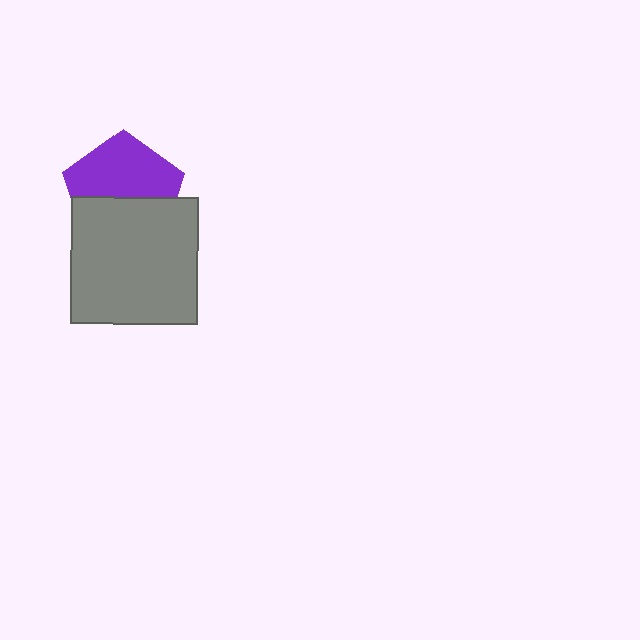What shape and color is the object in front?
The object in front is a gray square.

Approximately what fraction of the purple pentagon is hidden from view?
Roughly 46% of the purple pentagon is hidden behind the gray square.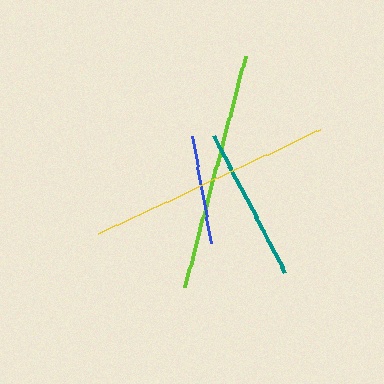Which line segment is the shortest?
The blue line is the shortest at approximately 109 pixels.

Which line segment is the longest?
The yellow line is the longest at approximately 245 pixels.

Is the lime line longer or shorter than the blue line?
The lime line is longer than the blue line.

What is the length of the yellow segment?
The yellow segment is approximately 245 pixels long.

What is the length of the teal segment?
The teal segment is approximately 154 pixels long.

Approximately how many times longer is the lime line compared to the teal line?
The lime line is approximately 1.5 times the length of the teal line.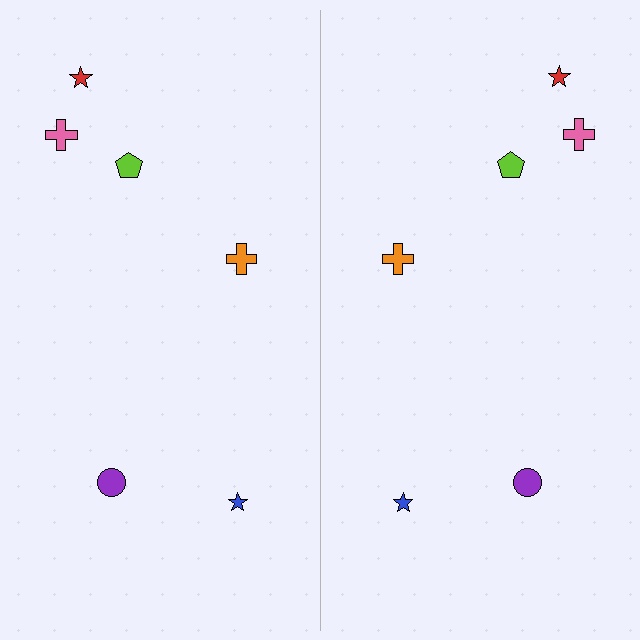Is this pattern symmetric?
Yes, this pattern has bilateral (reflection) symmetry.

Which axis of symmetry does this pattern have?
The pattern has a vertical axis of symmetry running through the center of the image.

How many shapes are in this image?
There are 12 shapes in this image.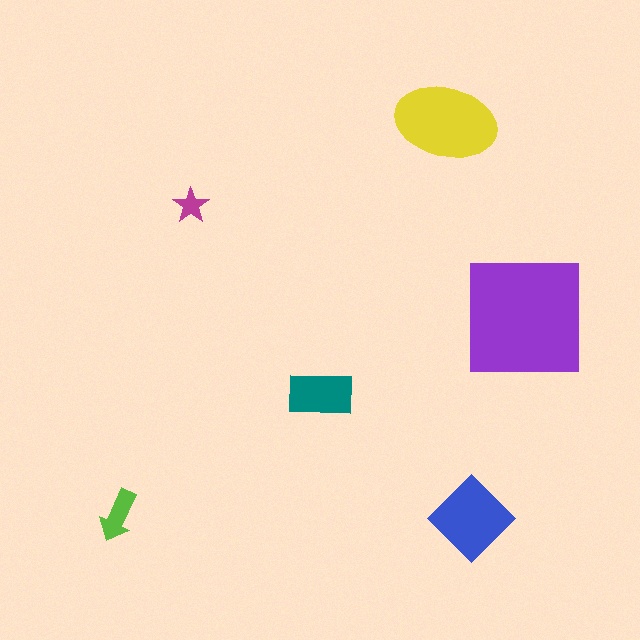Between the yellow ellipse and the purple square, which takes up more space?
The purple square.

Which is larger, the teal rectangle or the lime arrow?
The teal rectangle.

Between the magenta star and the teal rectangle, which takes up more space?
The teal rectangle.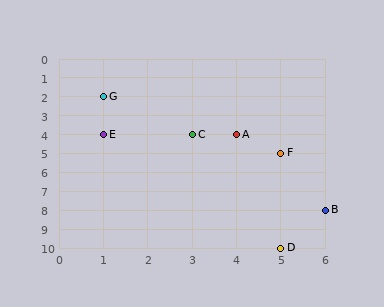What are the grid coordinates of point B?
Point B is at grid coordinates (6, 8).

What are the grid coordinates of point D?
Point D is at grid coordinates (5, 10).